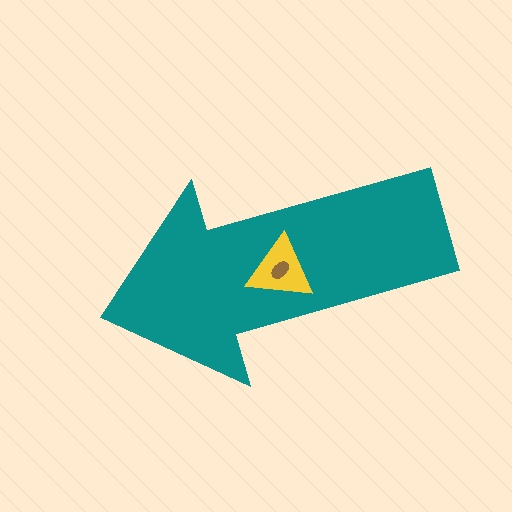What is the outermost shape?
The teal arrow.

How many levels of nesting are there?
3.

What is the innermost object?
The brown ellipse.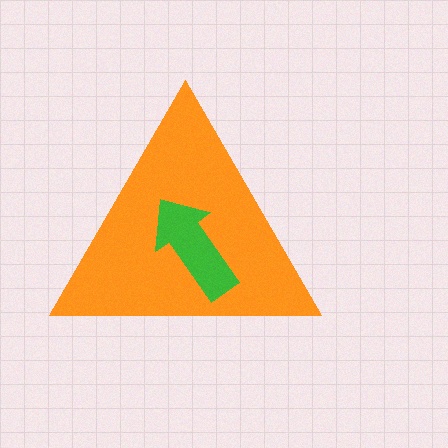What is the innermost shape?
The green arrow.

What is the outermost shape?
The orange triangle.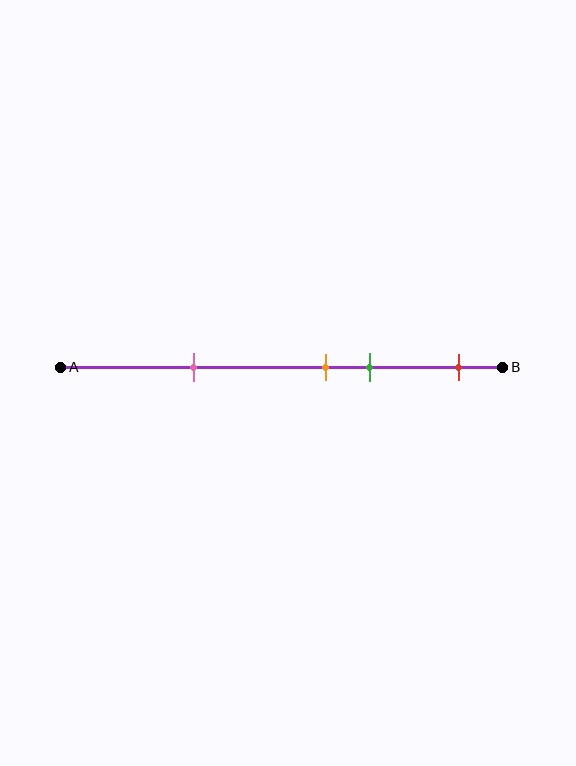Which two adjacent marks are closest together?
The orange and green marks are the closest adjacent pair.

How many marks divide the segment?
There are 4 marks dividing the segment.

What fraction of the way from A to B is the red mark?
The red mark is approximately 90% (0.9) of the way from A to B.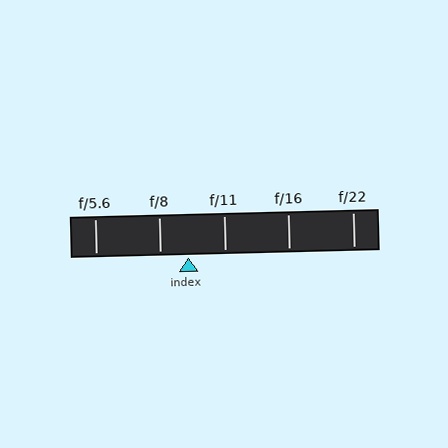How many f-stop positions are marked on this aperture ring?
There are 5 f-stop positions marked.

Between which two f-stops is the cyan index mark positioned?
The index mark is between f/8 and f/11.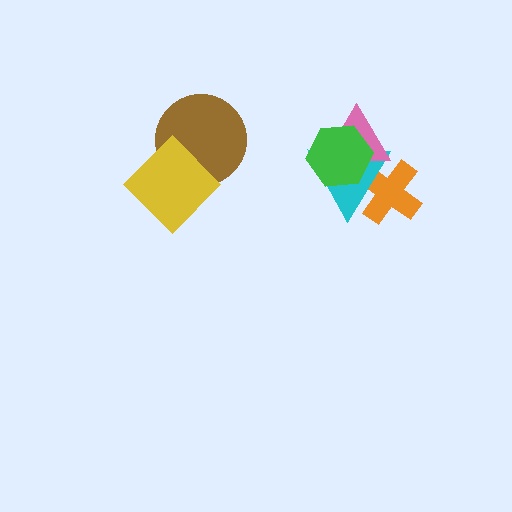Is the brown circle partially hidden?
Yes, it is partially covered by another shape.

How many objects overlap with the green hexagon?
2 objects overlap with the green hexagon.